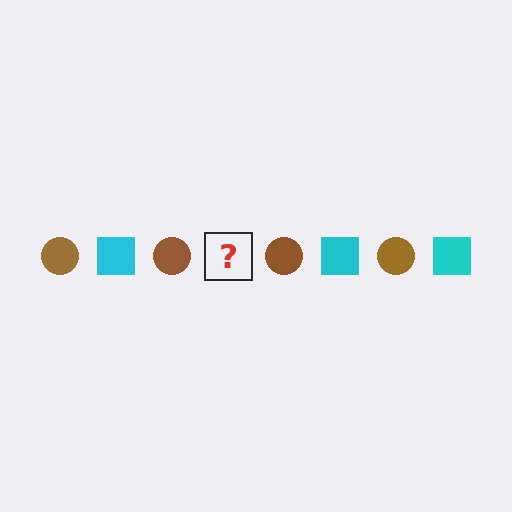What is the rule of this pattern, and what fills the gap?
The rule is that the pattern alternates between brown circle and cyan square. The gap should be filled with a cyan square.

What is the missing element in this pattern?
The missing element is a cyan square.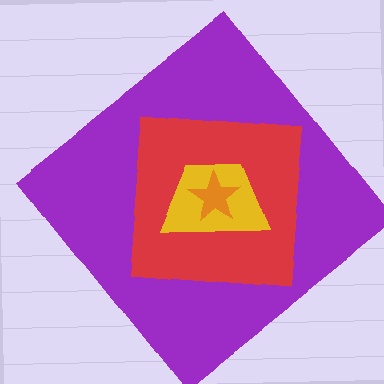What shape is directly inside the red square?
The yellow trapezoid.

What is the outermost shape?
The purple diamond.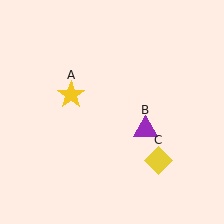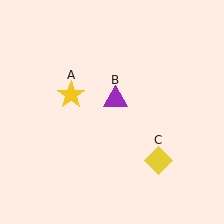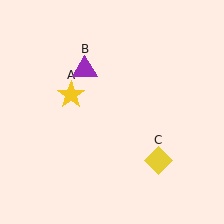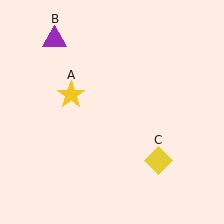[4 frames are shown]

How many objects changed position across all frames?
1 object changed position: purple triangle (object B).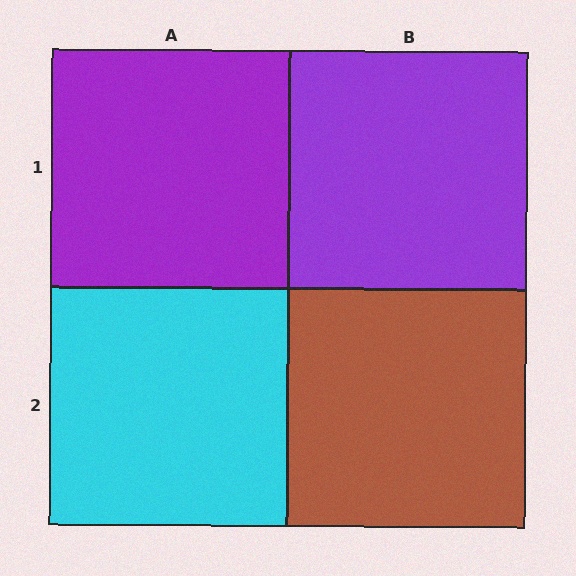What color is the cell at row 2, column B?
Brown.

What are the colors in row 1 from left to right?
Purple, purple.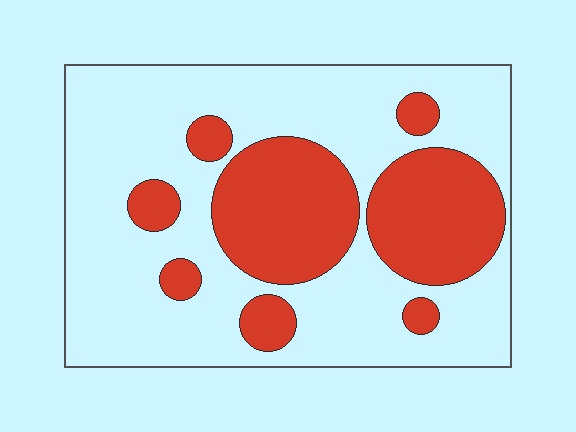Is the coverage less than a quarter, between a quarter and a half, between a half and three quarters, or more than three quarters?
Between a quarter and a half.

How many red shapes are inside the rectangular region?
8.